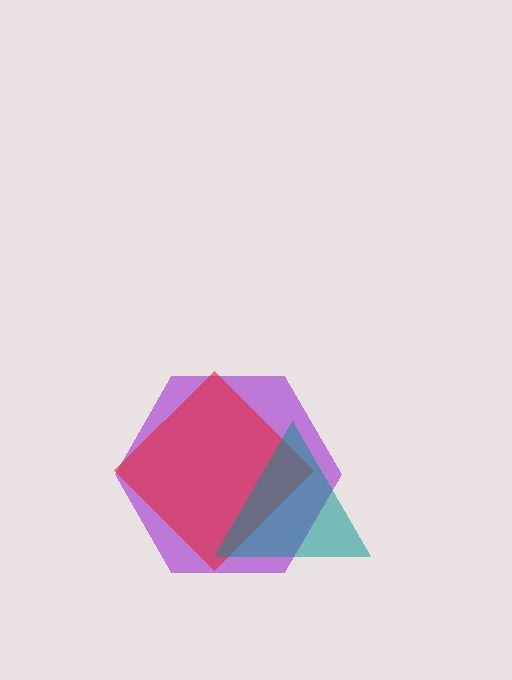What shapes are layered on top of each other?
The layered shapes are: a purple hexagon, a red diamond, a teal triangle.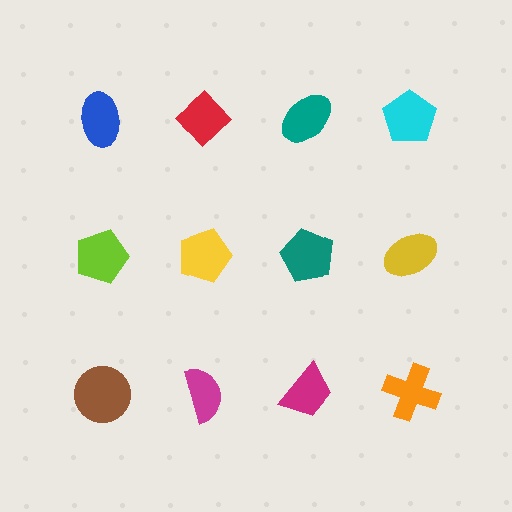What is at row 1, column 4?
A cyan pentagon.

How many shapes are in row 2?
4 shapes.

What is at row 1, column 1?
A blue ellipse.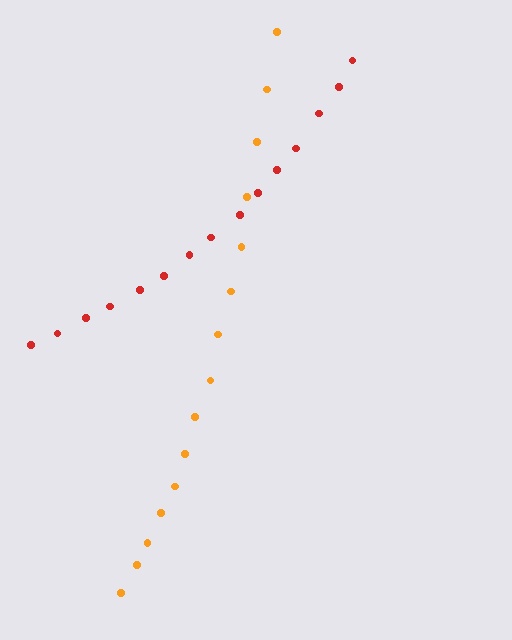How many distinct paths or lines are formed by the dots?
There are 2 distinct paths.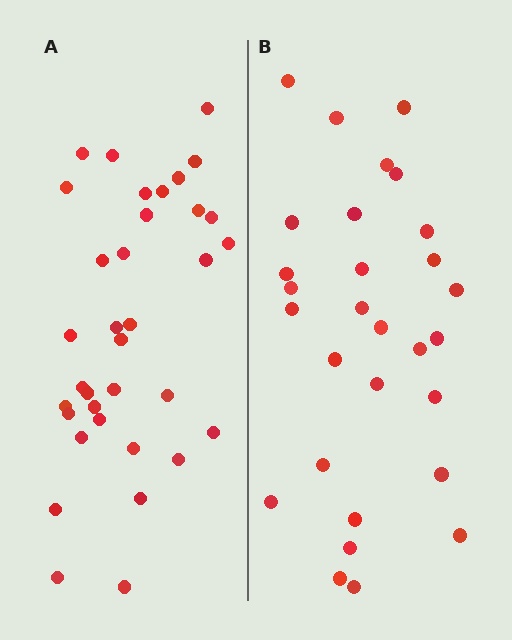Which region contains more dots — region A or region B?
Region A (the left region) has more dots.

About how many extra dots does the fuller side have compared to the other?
Region A has about 6 more dots than region B.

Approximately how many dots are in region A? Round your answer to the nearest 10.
About 40 dots. (The exact count is 35, which rounds to 40.)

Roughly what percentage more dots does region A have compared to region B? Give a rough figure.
About 20% more.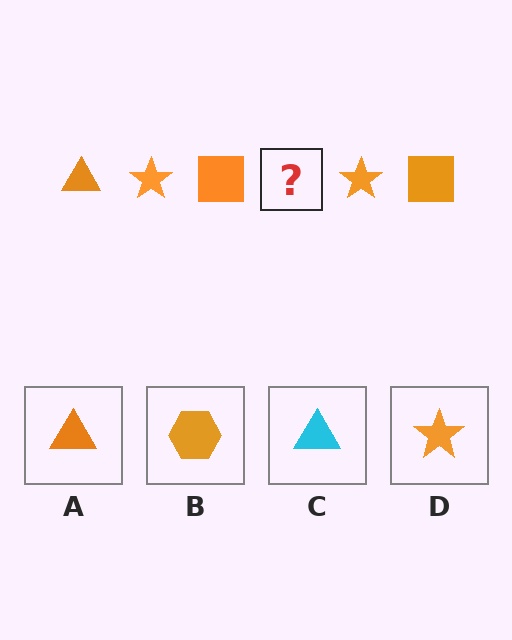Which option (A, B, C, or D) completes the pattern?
A.